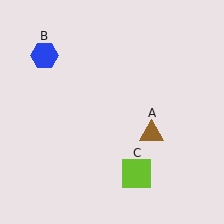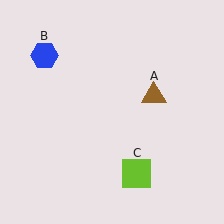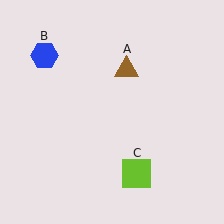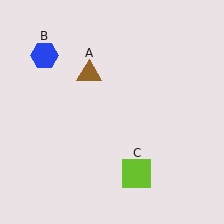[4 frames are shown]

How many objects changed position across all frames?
1 object changed position: brown triangle (object A).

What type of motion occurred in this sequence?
The brown triangle (object A) rotated counterclockwise around the center of the scene.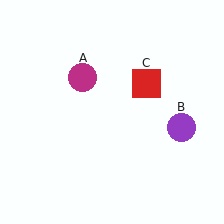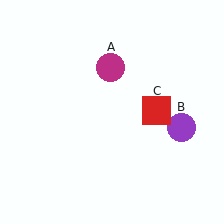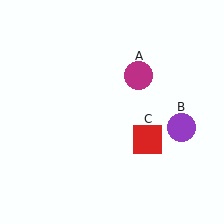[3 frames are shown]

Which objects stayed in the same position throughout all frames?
Purple circle (object B) remained stationary.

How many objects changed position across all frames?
2 objects changed position: magenta circle (object A), red square (object C).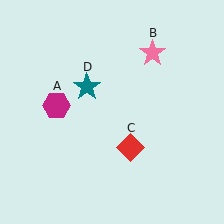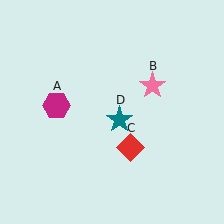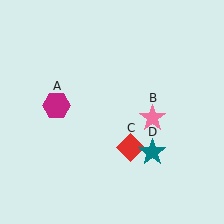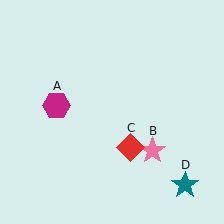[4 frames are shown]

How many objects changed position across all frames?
2 objects changed position: pink star (object B), teal star (object D).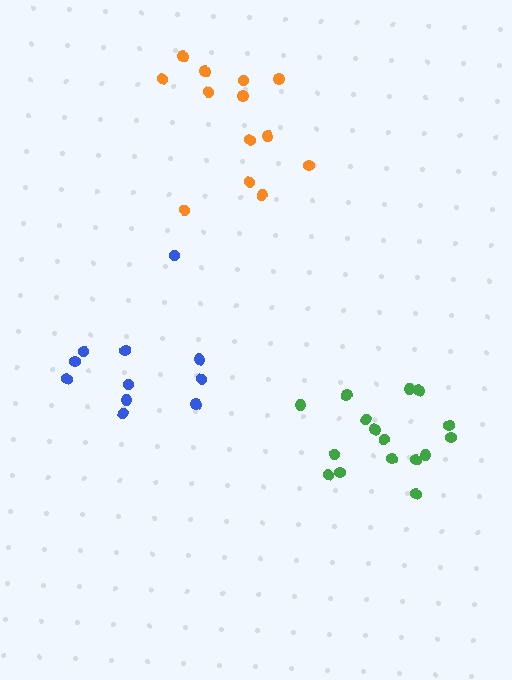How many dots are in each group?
Group 1: 13 dots, Group 2: 16 dots, Group 3: 11 dots (40 total).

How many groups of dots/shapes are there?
There are 3 groups.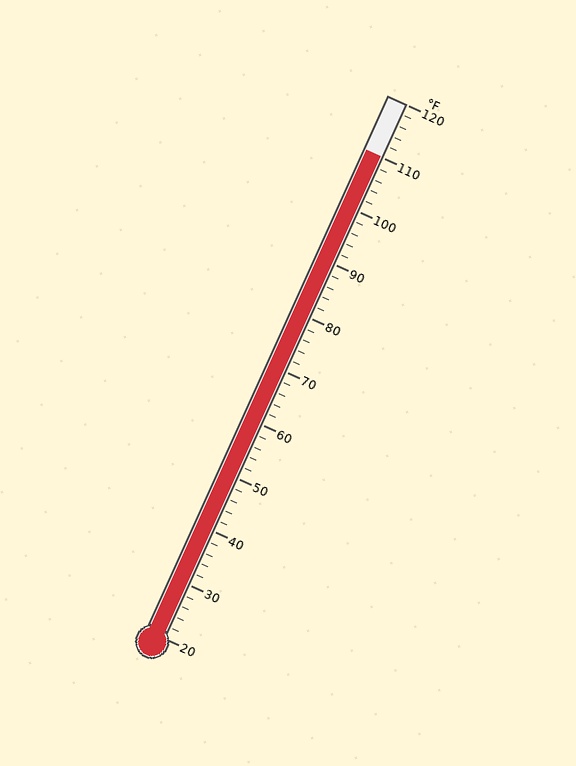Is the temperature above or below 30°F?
The temperature is above 30°F.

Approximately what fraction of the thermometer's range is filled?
The thermometer is filled to approximately 90% of its range.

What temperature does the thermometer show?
The thermometer shows approximately 110°F.